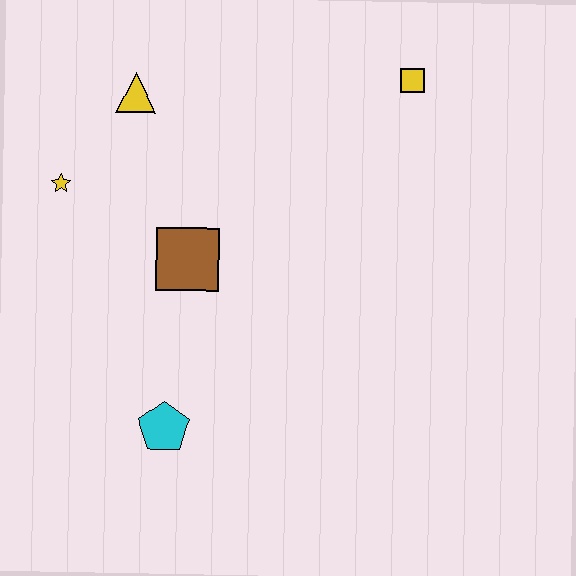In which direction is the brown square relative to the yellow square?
The brown square is to the left of the yellow square.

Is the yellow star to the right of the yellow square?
No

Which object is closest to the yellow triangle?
The yellow star is closest to the yellow triangle.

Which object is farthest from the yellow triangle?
The cyan pentagon is farthest from the yellow triangle.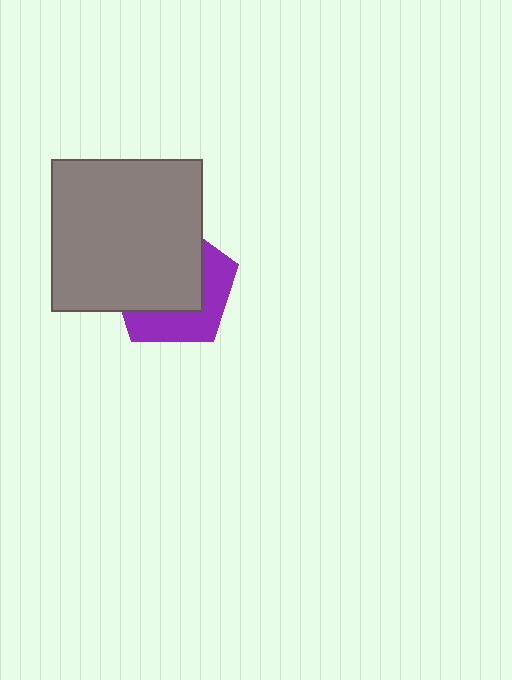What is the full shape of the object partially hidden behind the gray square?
The partially hidden object is a purple pentagon.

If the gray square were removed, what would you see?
You would see the complete purple pentagon.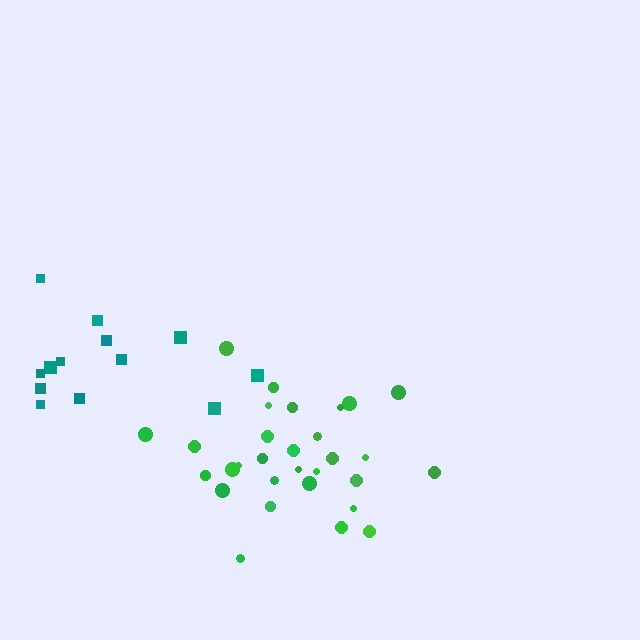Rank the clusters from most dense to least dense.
green, teal.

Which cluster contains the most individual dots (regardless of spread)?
Green (30).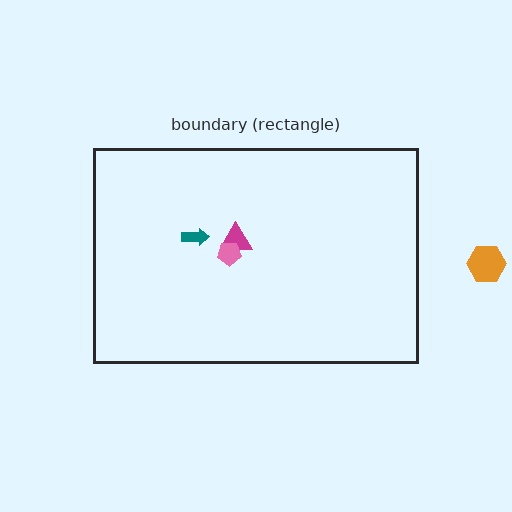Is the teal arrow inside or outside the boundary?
Inside.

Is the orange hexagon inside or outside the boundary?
Outside.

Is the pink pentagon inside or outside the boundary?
Inside.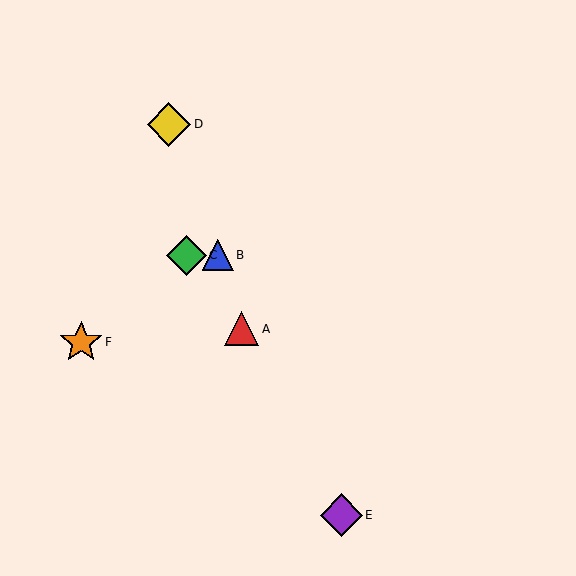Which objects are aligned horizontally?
Objects B, C are aligned horizontally.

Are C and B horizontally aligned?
Yes, both are at y≈255.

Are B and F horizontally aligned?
No, B is at y≈255 and F is at y≈342.